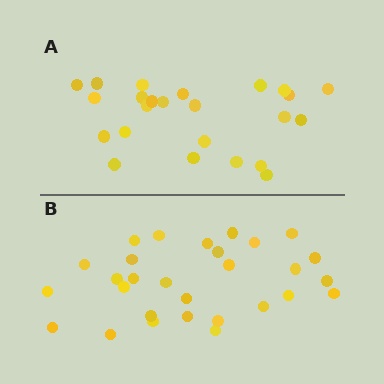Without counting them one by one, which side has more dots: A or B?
Region B (the bottom region) has more dots.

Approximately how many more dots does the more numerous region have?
Region B has about 5 more dots than region A.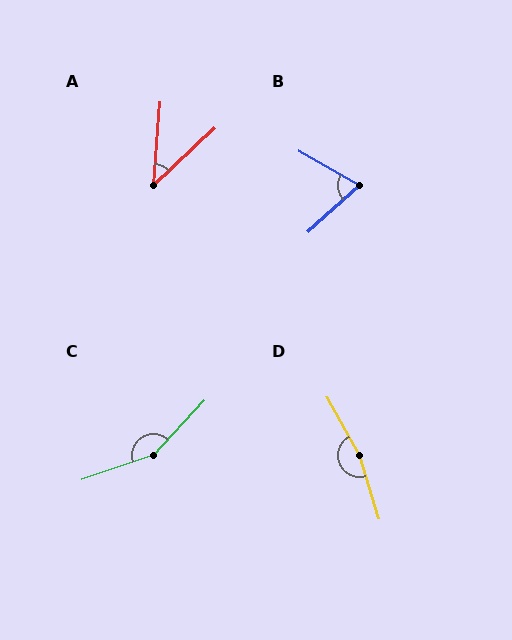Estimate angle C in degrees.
Approximately 151 degrees.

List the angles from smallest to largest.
A (42°), B (72°), C (151°), D (168°).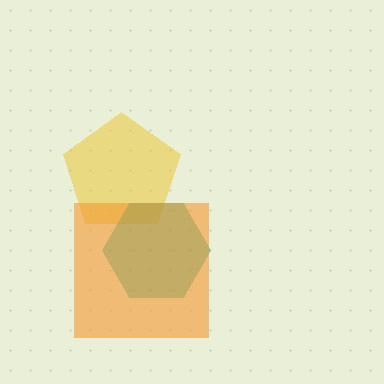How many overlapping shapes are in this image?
There are 3 overlapping shapes in the image.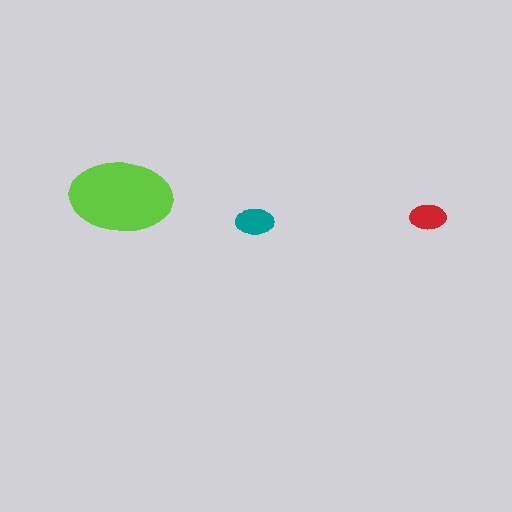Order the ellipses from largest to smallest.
the lime one, the teal one, the red one.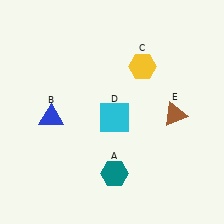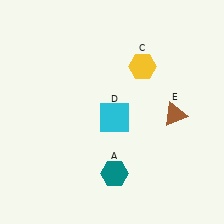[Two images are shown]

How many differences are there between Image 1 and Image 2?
There is 1 difference between the two images.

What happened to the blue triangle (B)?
The blue triangle (B) was removed in Image 2. It was in the bottom-left area of Image 1.